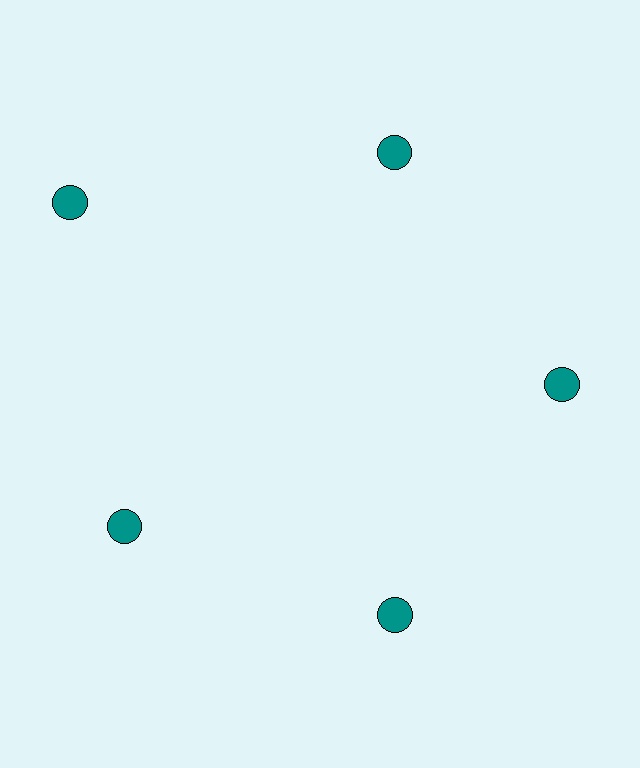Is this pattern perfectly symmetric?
No. The 5 teal circles are arranged in a ring, but one element near the 10 o'clock position is pushed outward from the center, breaking the 5-fold rotational symmetry.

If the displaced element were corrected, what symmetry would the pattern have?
It would have 5-fold rotational symmetry — the pattern would map onto itself every 72 degrees.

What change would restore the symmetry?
The symmetry would be restored by moving it inward, back onto the ring so that all 5 circles sit at equal angles and equal distance from the center.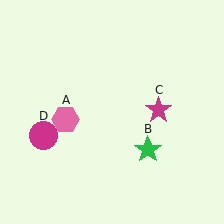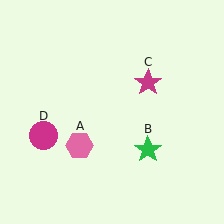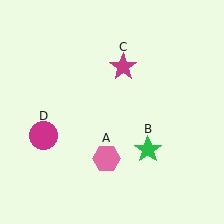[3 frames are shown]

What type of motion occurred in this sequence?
The pink hexagon (object A), magenta star (object C) rotated counterclockwise around the center of the scene.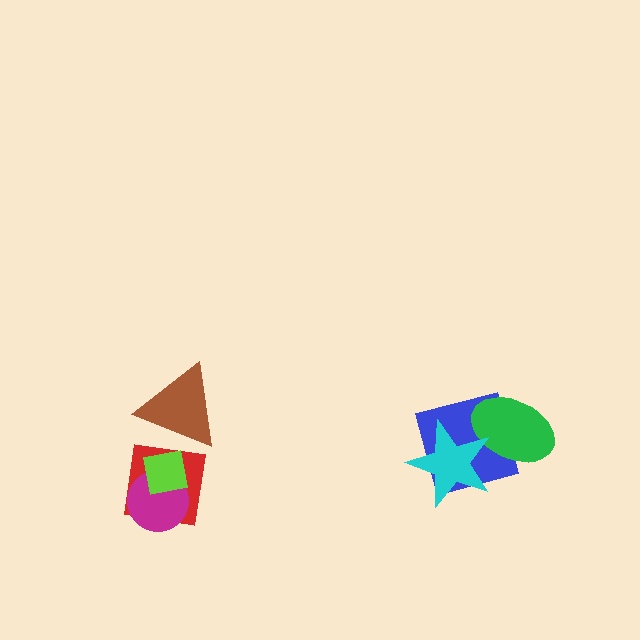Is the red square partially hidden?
Yes, it is partially covered by another shape.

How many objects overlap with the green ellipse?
2 objects overlap with the green ellipse.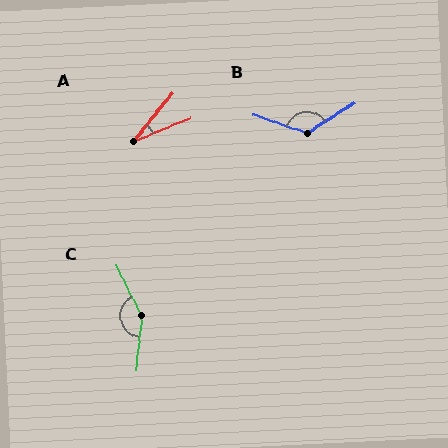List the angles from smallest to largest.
A (30°), B (128°), C (147°).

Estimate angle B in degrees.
Approximately 128 degrees.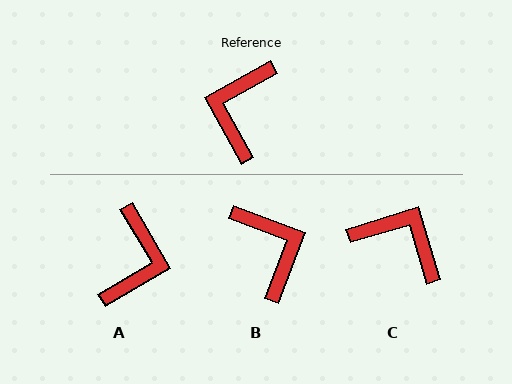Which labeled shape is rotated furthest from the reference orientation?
A, about 178 degrees away.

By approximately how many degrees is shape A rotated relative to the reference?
Approximately 178 degrees clockwise.